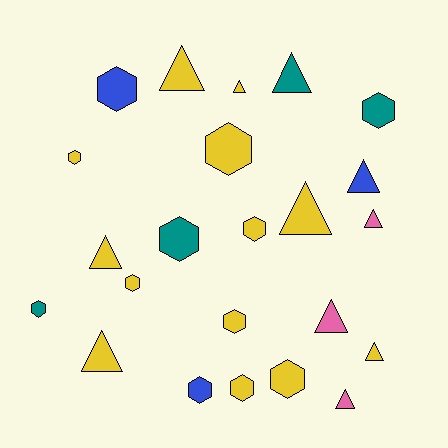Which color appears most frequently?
Yellow, with 13 objects.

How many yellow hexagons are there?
There are 7 yellow hexagons.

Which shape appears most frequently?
Hexagon, with 12 objects.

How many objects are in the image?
There are 23 objects.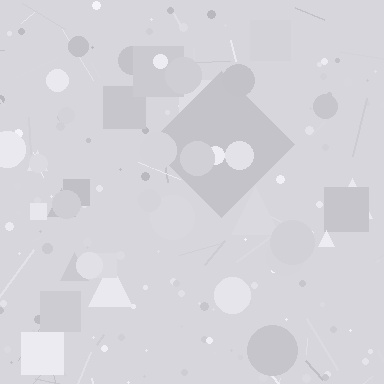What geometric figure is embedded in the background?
A diamond is embedded in the background.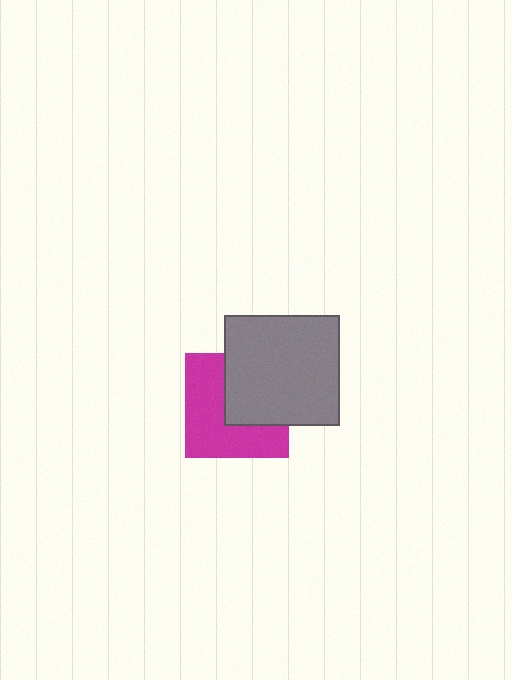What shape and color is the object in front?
The object in front is a gray rectangle.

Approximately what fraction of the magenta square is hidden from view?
Roughly 44% of the magenta square is hidden behind the gray rectangle.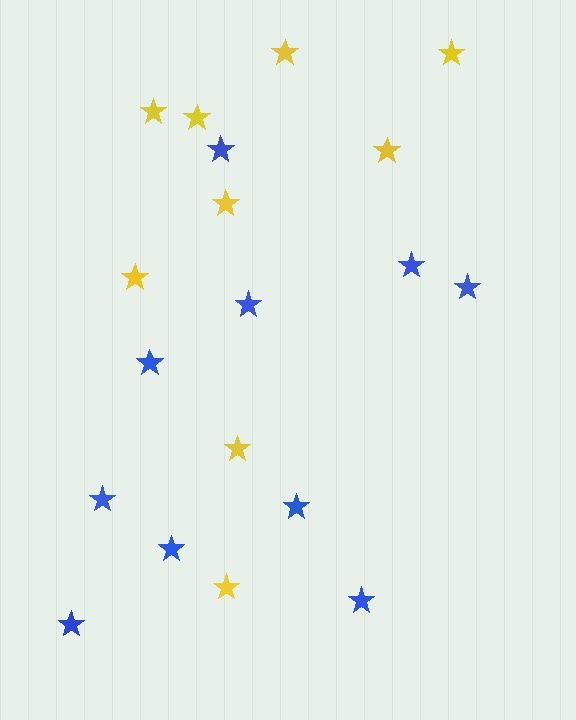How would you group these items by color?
There are 2 groups: one group of blue stars (10) and one group of yellow stars (9).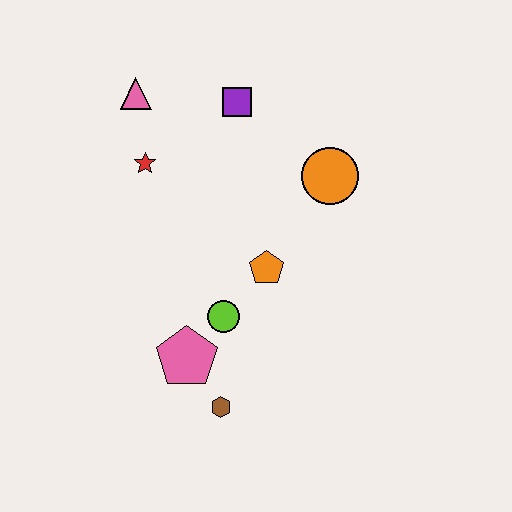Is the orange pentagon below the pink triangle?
Yes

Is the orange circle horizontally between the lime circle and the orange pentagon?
No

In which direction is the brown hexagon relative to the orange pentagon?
The brown hexagon is below the orange pentagon.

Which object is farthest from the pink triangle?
The brown hexagon is farthest from the pink triangle.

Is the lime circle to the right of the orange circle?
No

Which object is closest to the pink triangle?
The red star is closest to the pink triangle.